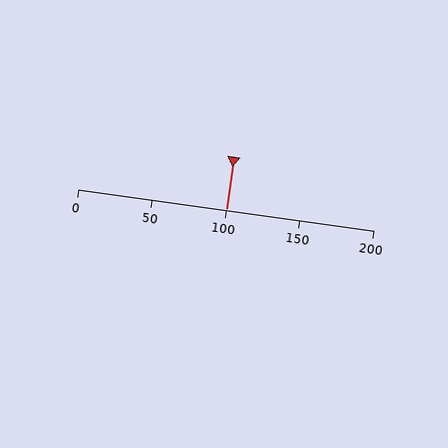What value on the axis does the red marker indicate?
The marker indicates approximately 100.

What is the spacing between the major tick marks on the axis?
The major ticks are spaced 50 apart.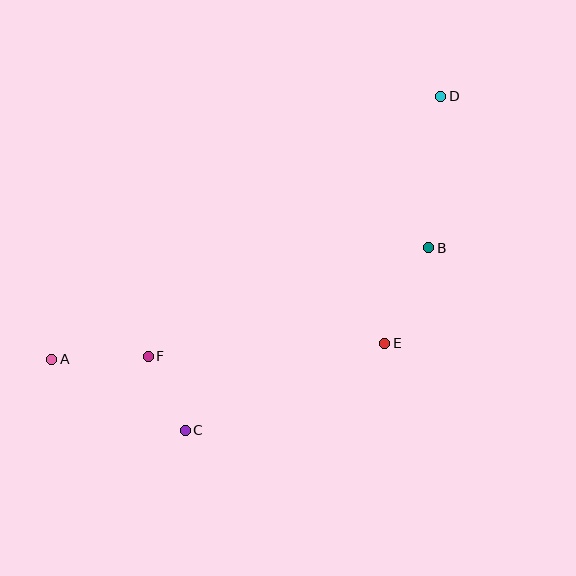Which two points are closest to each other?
Points C and F are closest to each other.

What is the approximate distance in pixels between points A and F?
The distance between A and F is approximately 96 pixels.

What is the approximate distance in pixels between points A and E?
The distance between A and E is approximately 333 pixels.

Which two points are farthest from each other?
Points A and D are farthest from each other.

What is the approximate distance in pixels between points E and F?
The distance between E and F is approximately 237 pixels.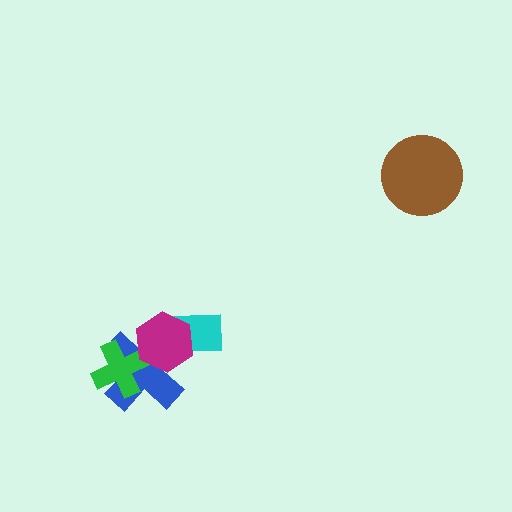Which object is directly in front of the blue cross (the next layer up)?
The green cross is directly in front of the blue cross.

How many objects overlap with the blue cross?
3 objects overlap with the blue cross.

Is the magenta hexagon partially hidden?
No, no other shape covers it.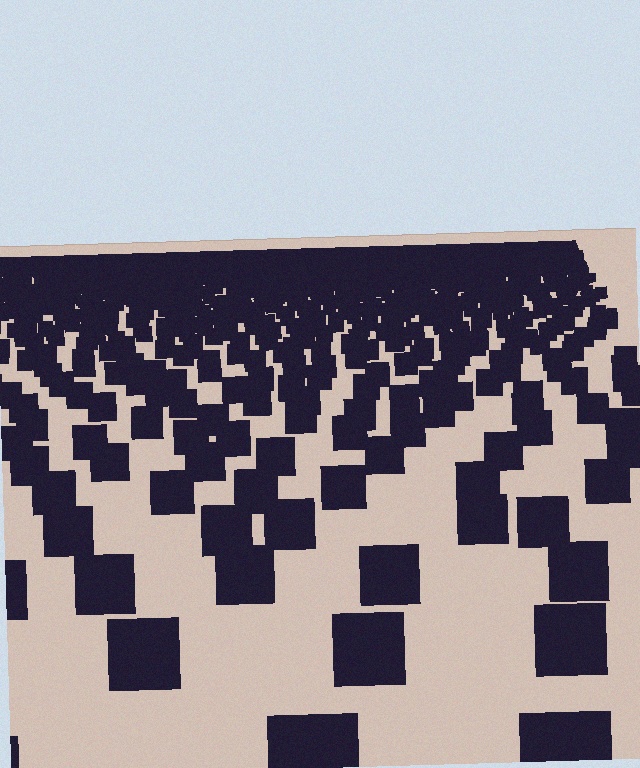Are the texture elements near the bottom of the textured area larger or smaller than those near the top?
Larger. Near the bottom, elements are closer to the viewer and appear at a bigger on-screen size.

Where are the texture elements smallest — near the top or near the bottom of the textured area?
Near the top.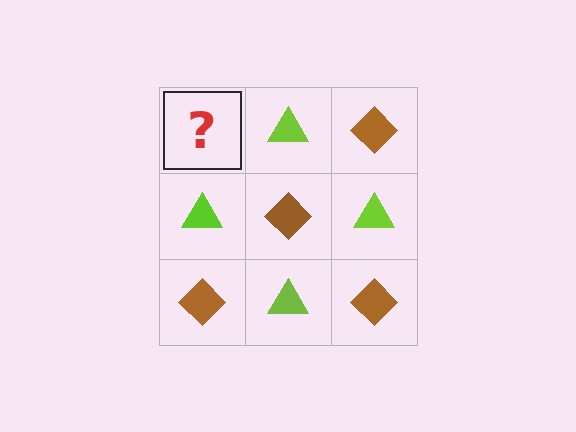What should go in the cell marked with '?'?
The missing cell should contain a brown diamond.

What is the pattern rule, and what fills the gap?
The rule is that it alternates brown diamond and lime triangle in a checkerboard pattern. The gap should be filled with a brown diamond.